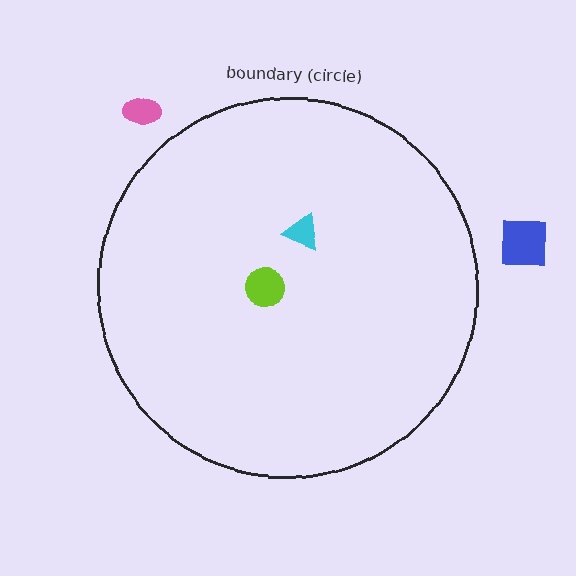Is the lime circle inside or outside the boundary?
Inside.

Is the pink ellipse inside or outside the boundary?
Outside.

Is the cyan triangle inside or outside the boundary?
Inside.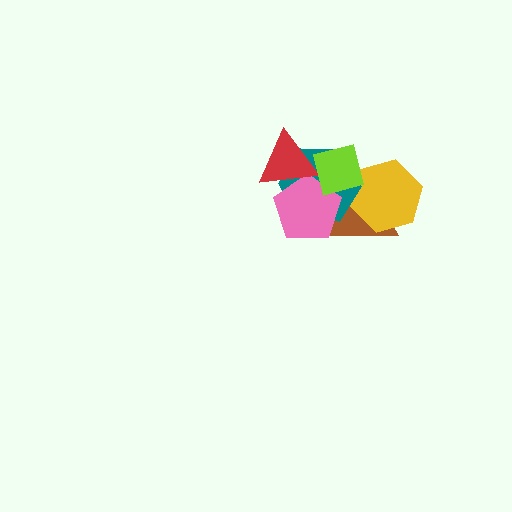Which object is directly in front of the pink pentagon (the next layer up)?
The red triangle is directly in front of the pink pentagon.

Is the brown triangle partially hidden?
Yes, it is partially covered by another shape.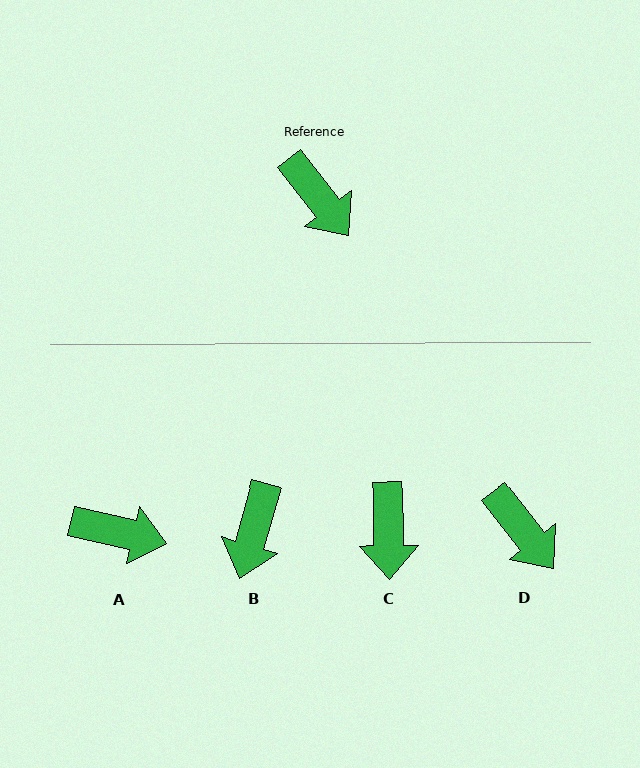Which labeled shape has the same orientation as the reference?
D.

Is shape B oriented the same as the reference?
No, it is off by about 54 degrees.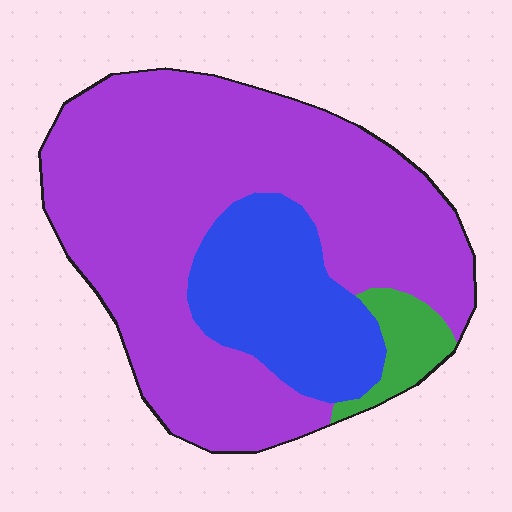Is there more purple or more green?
Purple.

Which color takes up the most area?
Purple, at roughly 70%.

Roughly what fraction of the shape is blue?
Blue covers roughly 20% of the shape.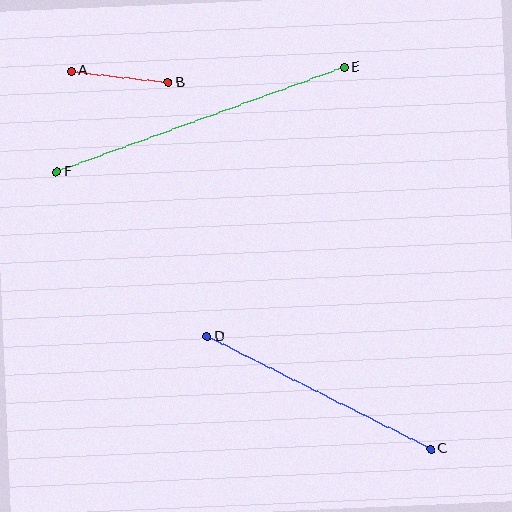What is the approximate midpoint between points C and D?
The midpoint is at approximately (319, 393) pixels.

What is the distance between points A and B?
The distance is approximately 98 pixels.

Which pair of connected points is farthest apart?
Points E and F are farthest apart.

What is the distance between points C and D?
The distance is approximately 250 pixels.